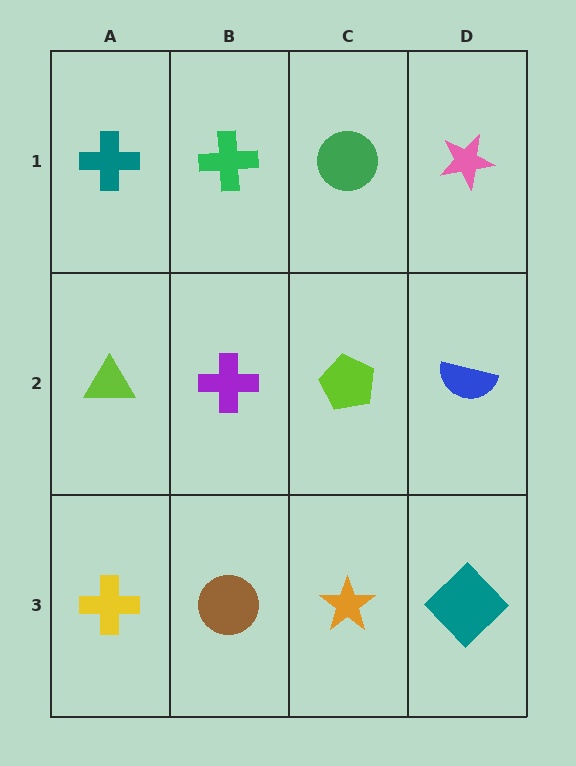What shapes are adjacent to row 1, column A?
A lime triangle (row 2, column A), a green cross (row 1, column B).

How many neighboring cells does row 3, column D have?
2.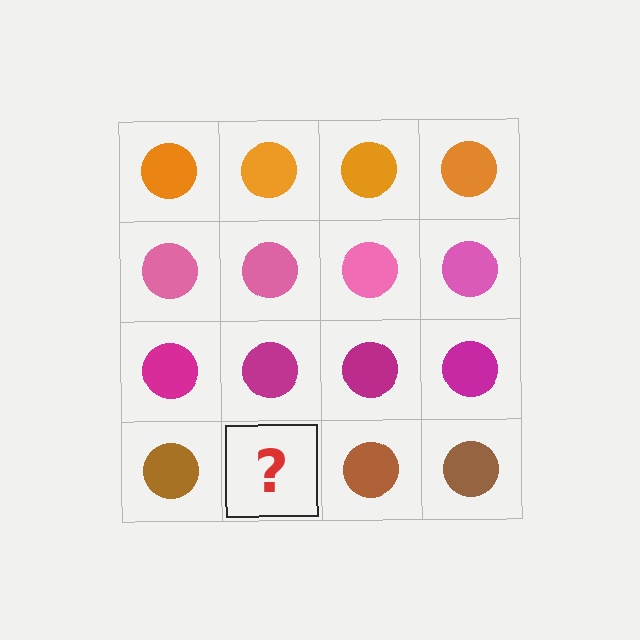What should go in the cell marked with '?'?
The missing cell should contain a brown circle.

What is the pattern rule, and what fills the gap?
The rule is that each row has a consistent color. The gap should be filled with a brown circle.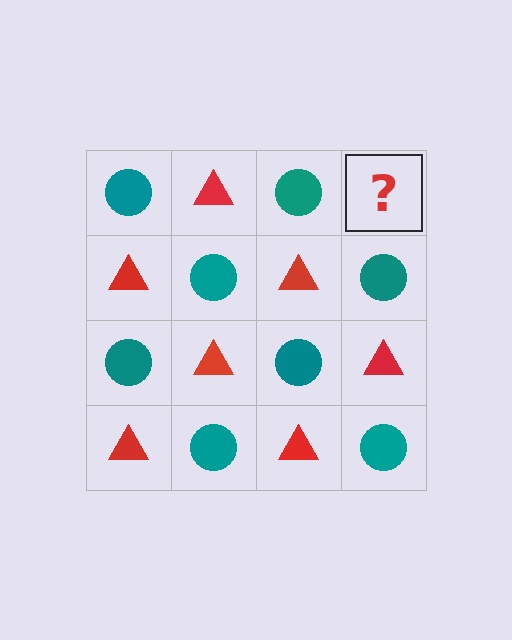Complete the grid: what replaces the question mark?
The question mark should be replaced with a red triangle.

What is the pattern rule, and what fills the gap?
The rule is that it alternates teal circle and red triangle in a checkerboard pattern. The gap should be filled with a red triangle.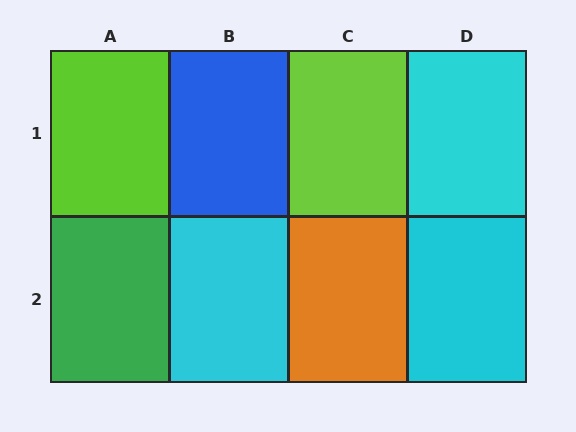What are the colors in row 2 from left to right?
Green, cyan, orange, cyan.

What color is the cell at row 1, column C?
Lime.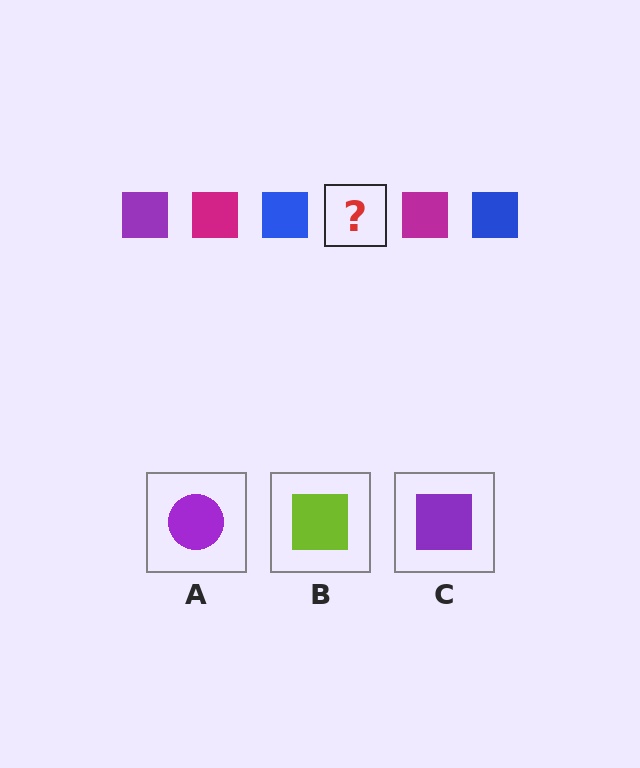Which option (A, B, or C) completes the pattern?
C.